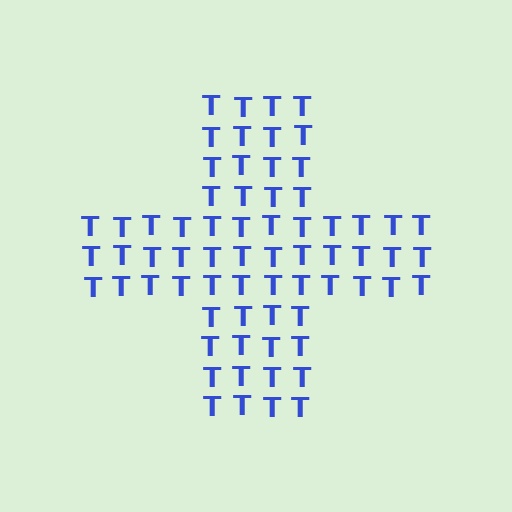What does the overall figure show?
The overall figure shows a cross.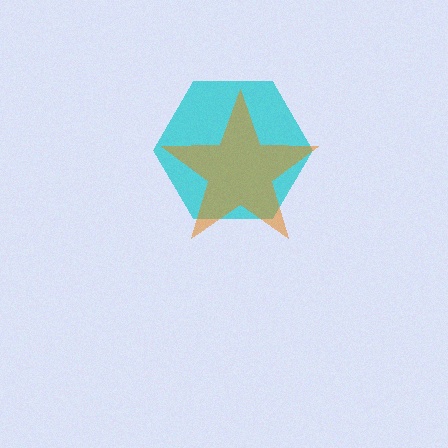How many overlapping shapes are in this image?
There are 2 overlapping shapes in the image.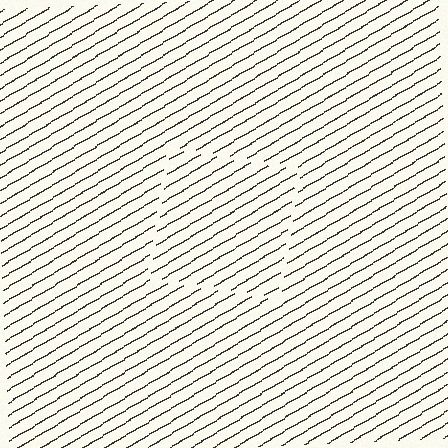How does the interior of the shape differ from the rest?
The interior of the shape contains the same grating, shifted by half a period — the contour is defined by the phase discontinuity where line-ends from the inner and outer gratings abut.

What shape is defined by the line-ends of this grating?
An illusory square. The interior of the shape contains the same grating, shifted by half a period — the contour is defined by the phase discontinuity where line-ends from the inner and outer gratings abut.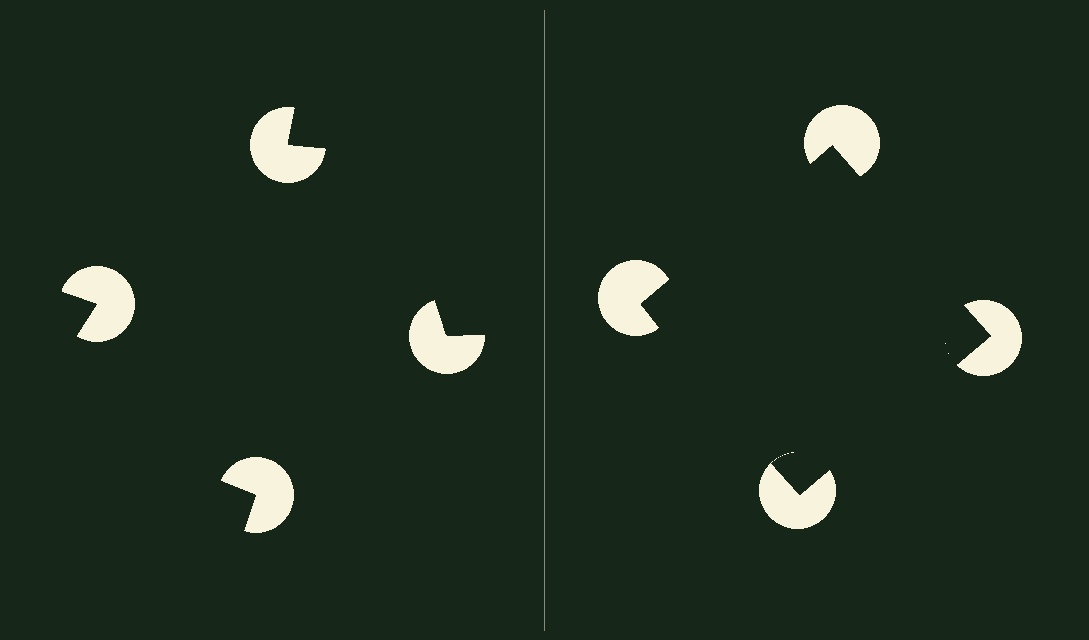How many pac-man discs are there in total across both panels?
8 — 4 on each side.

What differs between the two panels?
The pac-man discs are positioned identically on both sides; only the wedge orientations differ. On the right they align to a square; on the left they are misaligned.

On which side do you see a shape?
An illusory square appears on the right side. On the left side the wedge cuts are rotated, so no coherent shape forms.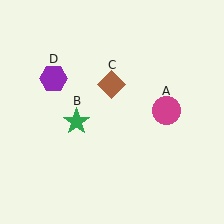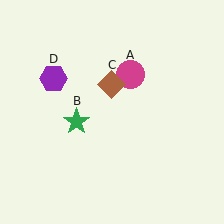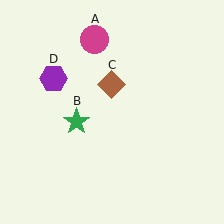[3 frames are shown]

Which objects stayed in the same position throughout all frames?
Green star (object B) and brown diamond (object C) and purple hexagon (object D) remained stationary.